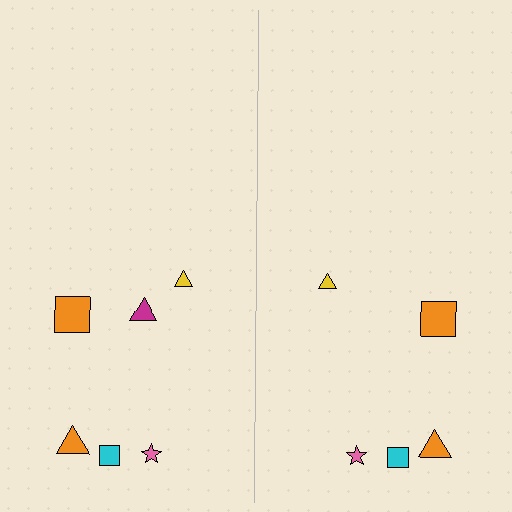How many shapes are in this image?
There are 11 shapes in this image.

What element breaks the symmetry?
A magenta triangle is missing from the right side.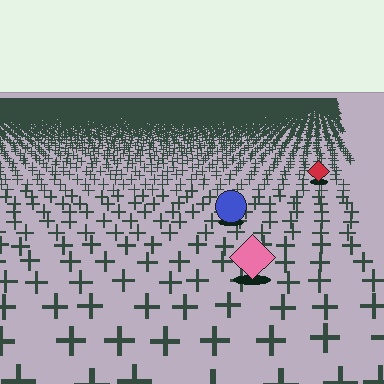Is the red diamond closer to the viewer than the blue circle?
No. The blue circle is closer — you can tell from the texture gradient: the ground texture is coarser near it.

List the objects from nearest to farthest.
From nearest to farthest: the pink diamond, the blue circle, the red diamond.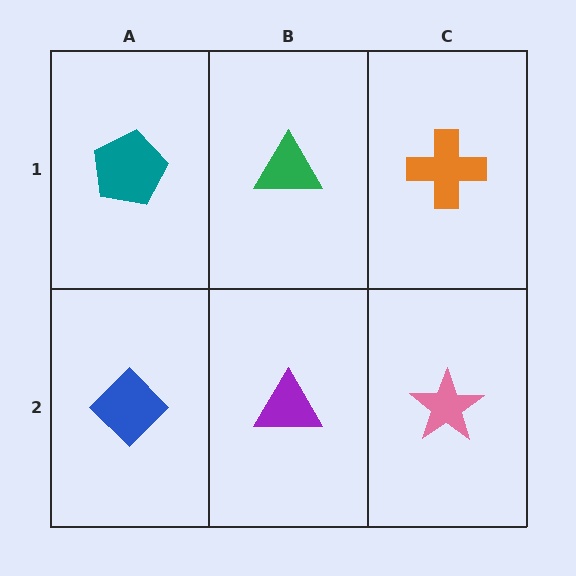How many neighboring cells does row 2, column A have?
2.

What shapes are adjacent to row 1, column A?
A blue diamond (row 2, column A), a green triangle (row 1, column B).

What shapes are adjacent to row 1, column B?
A purple triangle (row 2, column B), a teal pentagon (row 1, column A), an orange cross (row 1, column C).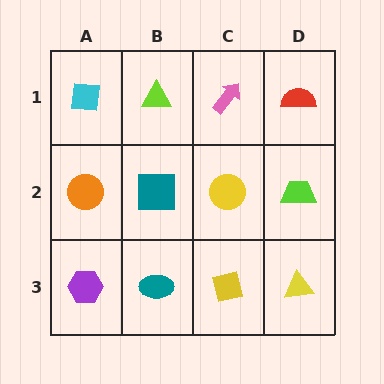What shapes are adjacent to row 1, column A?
An orange circle (row 2, column A), a lime triangle (row 1, column B).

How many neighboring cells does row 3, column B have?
3.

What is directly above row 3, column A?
An orange circle.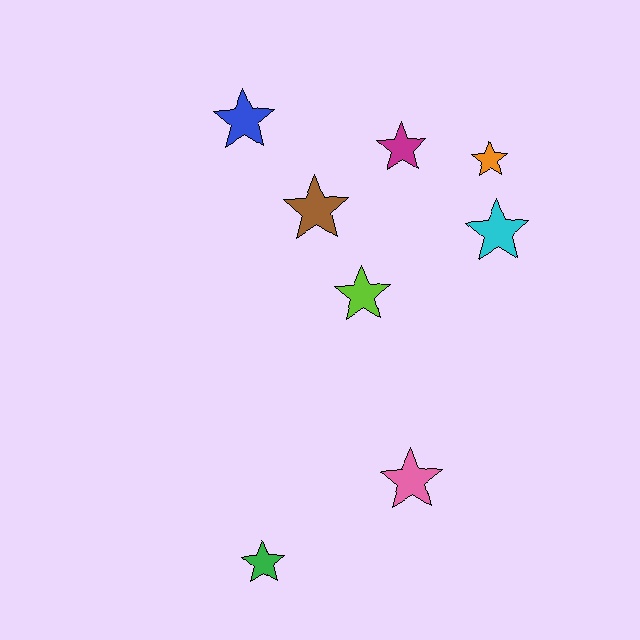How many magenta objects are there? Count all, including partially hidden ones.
There is 1 magenta object.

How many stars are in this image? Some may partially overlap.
There are 8 stars.